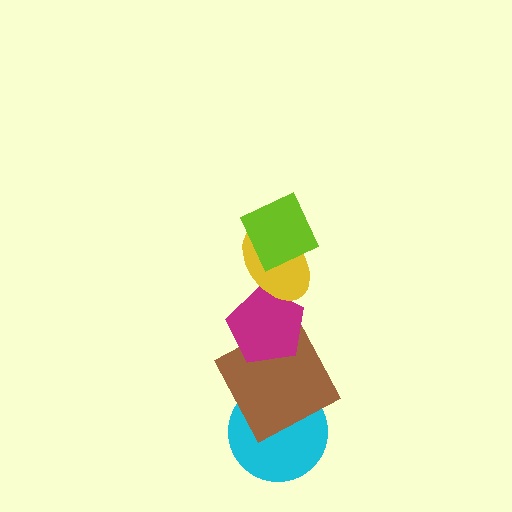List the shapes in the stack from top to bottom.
From top to bottom: the lime diamond, the yellow ellipse, the magenta pentagon, the brown square, the cyan circle.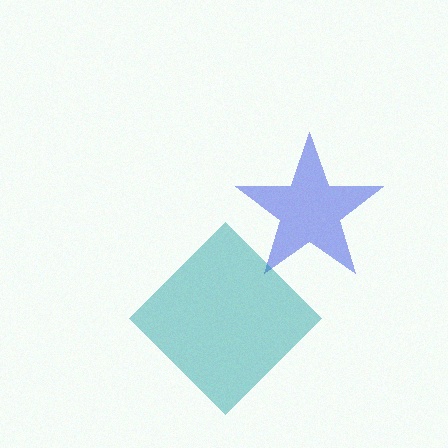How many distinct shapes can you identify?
There are 2 distinct shapes: a blue star, a teal diamond.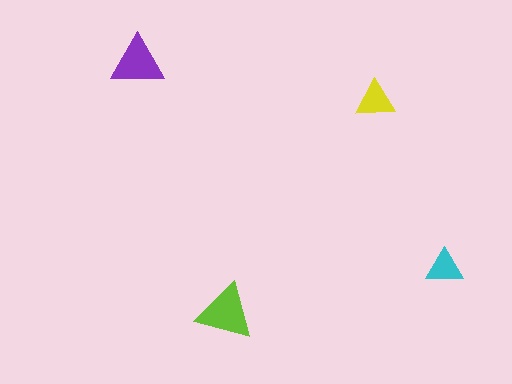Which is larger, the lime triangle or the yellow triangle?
The lime one.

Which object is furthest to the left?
The purple triangle is leftmost.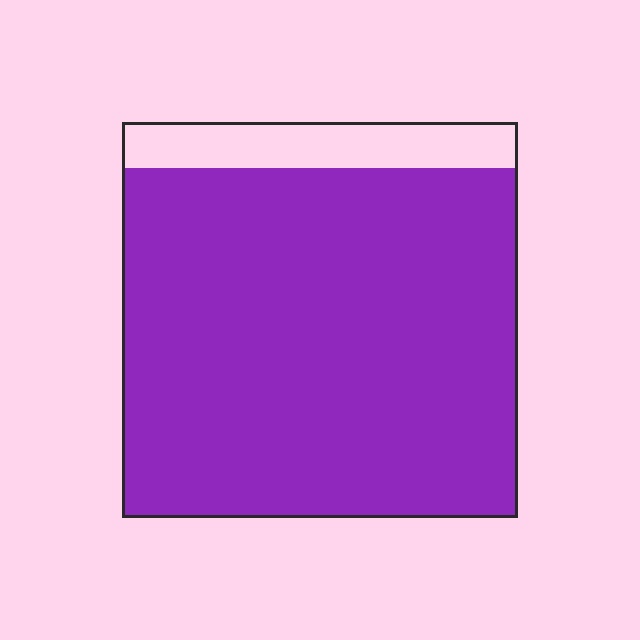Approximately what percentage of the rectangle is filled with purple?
Approximately 90%.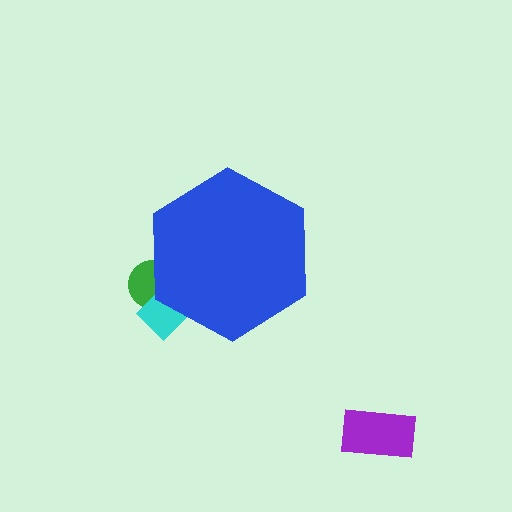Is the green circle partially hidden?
Yes, the green circle is partially hidden behind the blue hexagon.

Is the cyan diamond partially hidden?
Yes, the cyan diamond is partially hidden behind the blue hexagon.